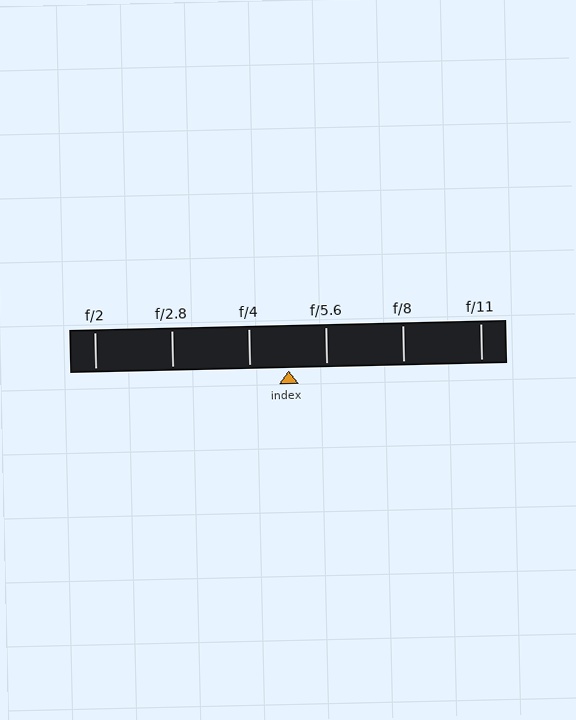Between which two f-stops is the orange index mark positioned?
The index mark is between f/4 and f/5.6.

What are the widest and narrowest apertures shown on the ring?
The widest aperture shown is f/2 and the narrowest is f/11.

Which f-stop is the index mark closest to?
The index mark is closest to f/5.6.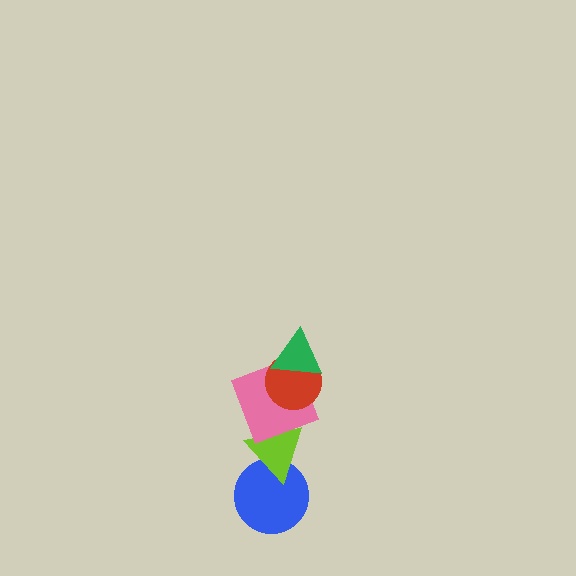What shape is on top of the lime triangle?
The pink square is on top of the lime triangle.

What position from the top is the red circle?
The red circle is 2nd from the top.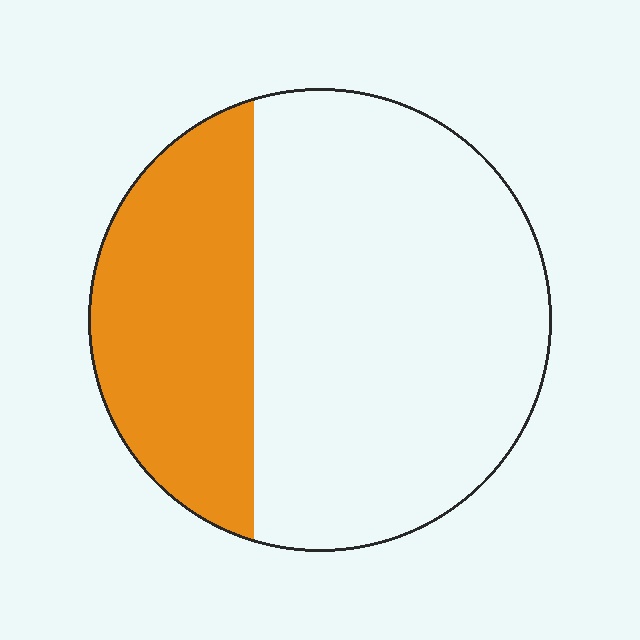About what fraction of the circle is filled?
About one third (1/3).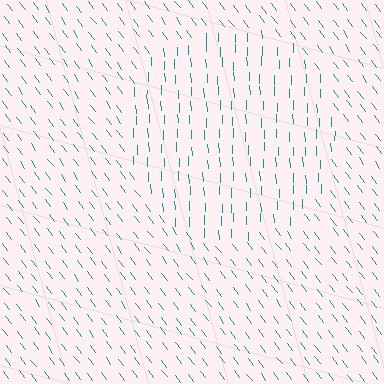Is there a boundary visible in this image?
Yes, there is a texture boundary formed by a change in line orientation.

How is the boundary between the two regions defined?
The boundary is defined purely by a change in line orientation (approximately 35 degrees difference). All lines are the same color and thickness.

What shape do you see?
I see a circle.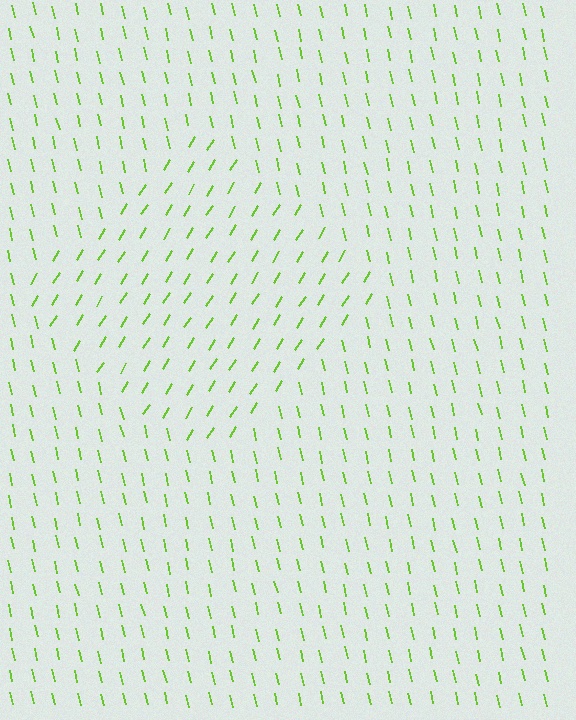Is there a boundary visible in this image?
Yes, there is a texture boundary formed by a change in line orientation.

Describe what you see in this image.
The image is filled with small lime line segments. A diamond region in the image has lines oriented differently from the surrounding lines, creating a visible texture boundary.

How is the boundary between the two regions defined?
The boundary is defined purely by a change in line orientation (approximately 45 degrees difference). All lines are the same color and thickness.